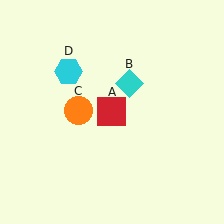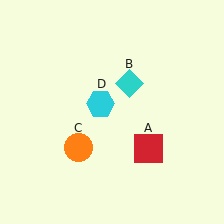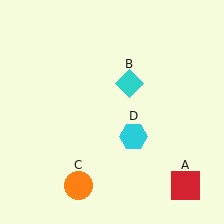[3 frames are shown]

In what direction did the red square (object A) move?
The red square (object A) moved down and to the right.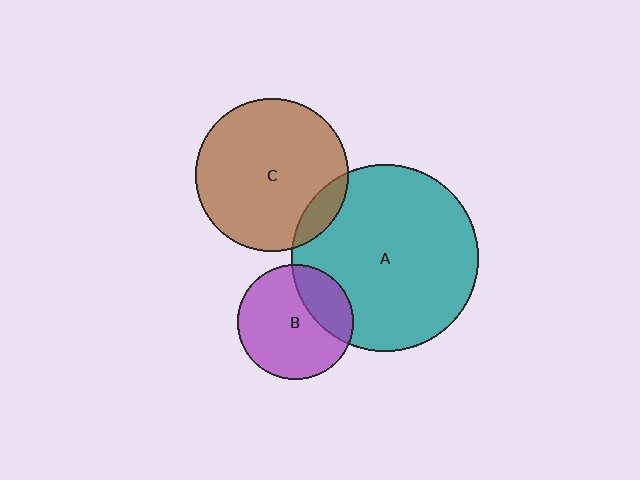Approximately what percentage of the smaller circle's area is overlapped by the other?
Approximately 10%.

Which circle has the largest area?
Circle A (teal).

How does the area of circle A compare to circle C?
Approximately 1.5 times.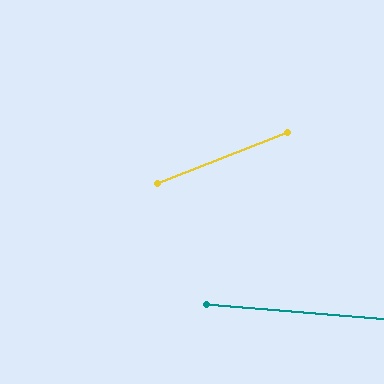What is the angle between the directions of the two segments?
Approximately 26 degrees.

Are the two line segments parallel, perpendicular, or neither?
Neither parallel nor perpendicular — they differ by about 26°.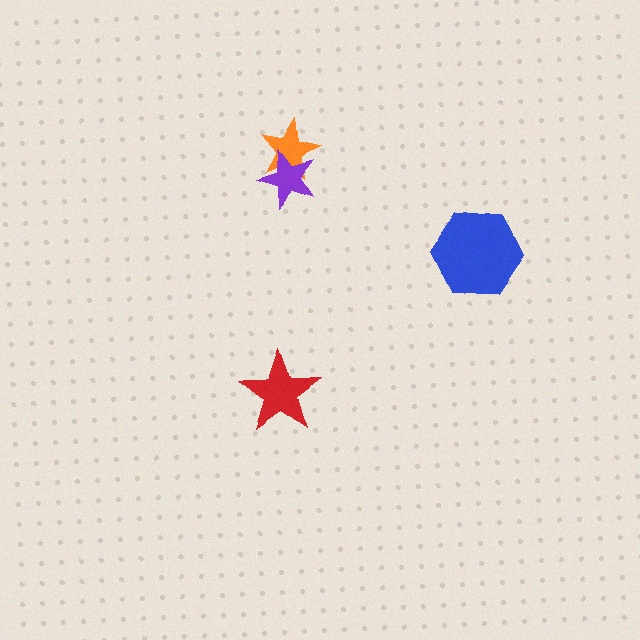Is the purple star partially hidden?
No, no other shape covers it.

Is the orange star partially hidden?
Yes, it is partially covered by another shape.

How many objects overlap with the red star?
0 objects overlap with the red star.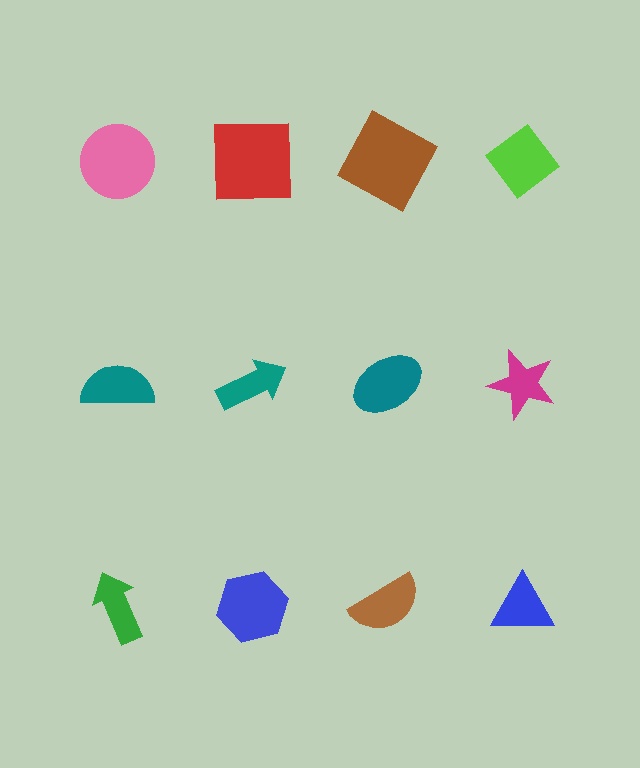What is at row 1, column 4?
A lime diamond.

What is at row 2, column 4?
A magenta star.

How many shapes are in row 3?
4 shapes.